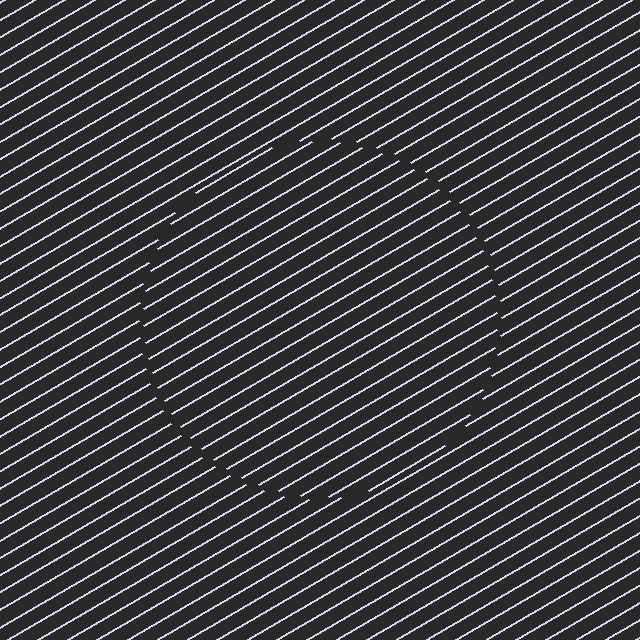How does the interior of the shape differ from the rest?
The interior of the shape contains the same grating, shifted by half a period — the contour is defined by the phase discontinuity where line-ends from the inner and outer gratings abut.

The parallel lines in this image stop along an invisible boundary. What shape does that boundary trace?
An illusory circle. The interior of the shape contains the same grating, shifted by half a period — the contour is defined by the phase discontinuity where line-ends from the inner and outer gratings abut.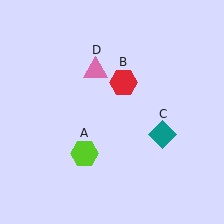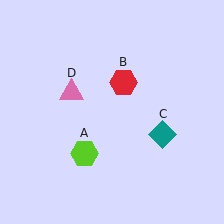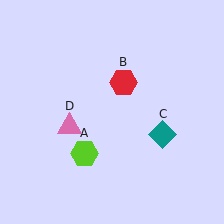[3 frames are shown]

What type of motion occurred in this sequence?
The pink triangle (object D) rotated counterclockwise around the center of the scene.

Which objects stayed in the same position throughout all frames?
Lime hexagon (object A) and red hexagon (object B) and teal diamond (object C) remained stationary.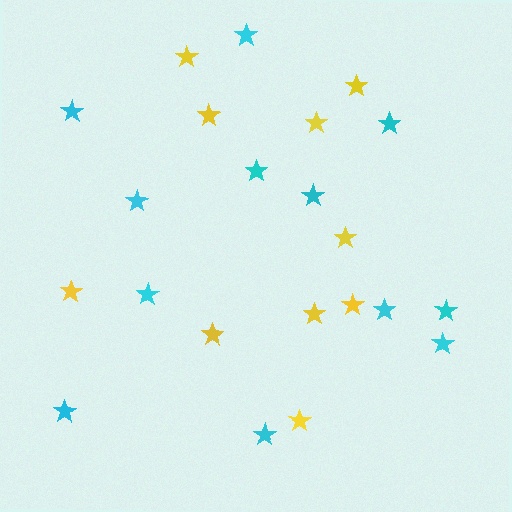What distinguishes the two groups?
There are 2 groups: one group of yellow stars (10) and one group of cyan stars (12).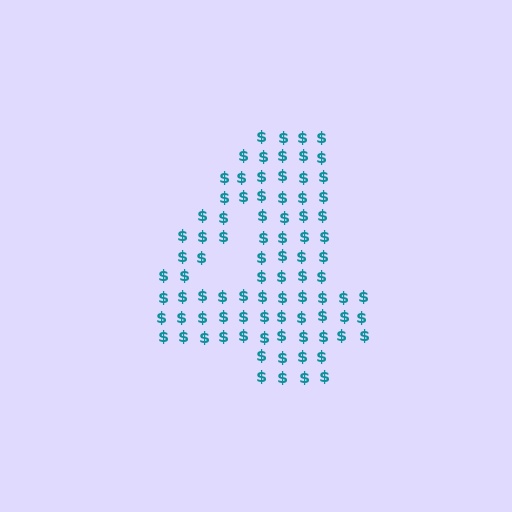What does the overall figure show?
The overall figure shows the digit 4.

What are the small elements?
The small elements are dollar signs.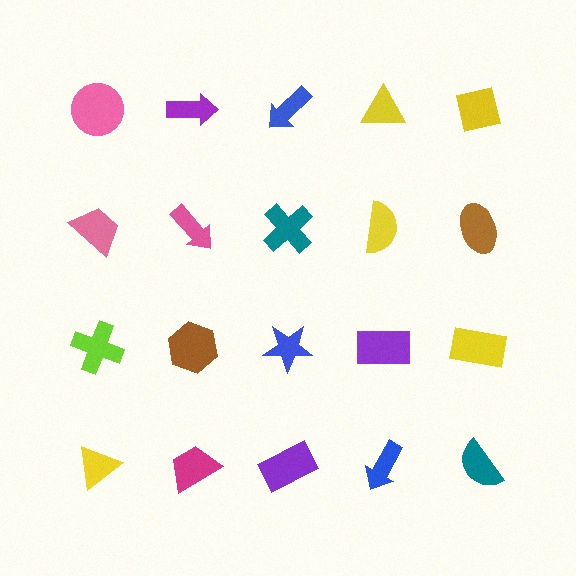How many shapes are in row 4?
5 shapes.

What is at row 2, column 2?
A pink arrow.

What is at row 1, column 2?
A purple arrow.